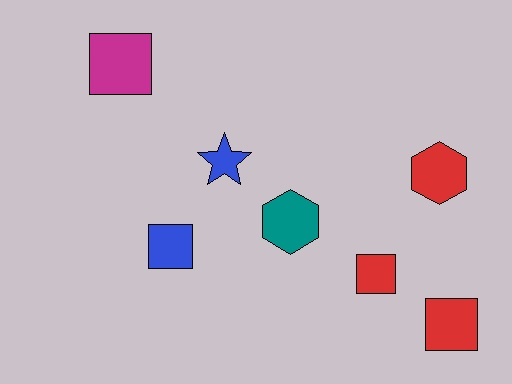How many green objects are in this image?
There are no green objects.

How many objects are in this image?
There are 7 objects.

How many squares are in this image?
There are 4 squares.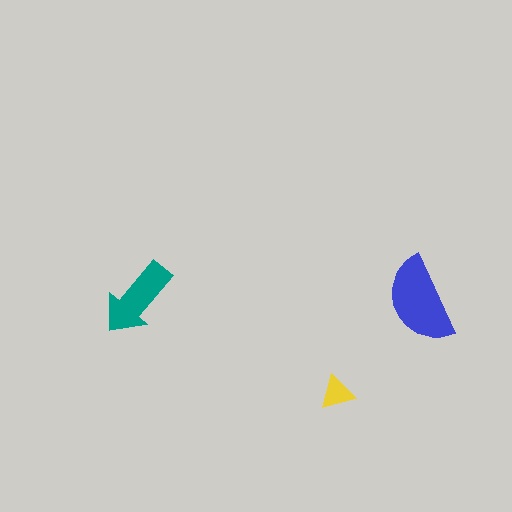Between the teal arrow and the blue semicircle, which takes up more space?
The blue semicircle.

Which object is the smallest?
The yellow triangle.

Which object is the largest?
The blue semicircle.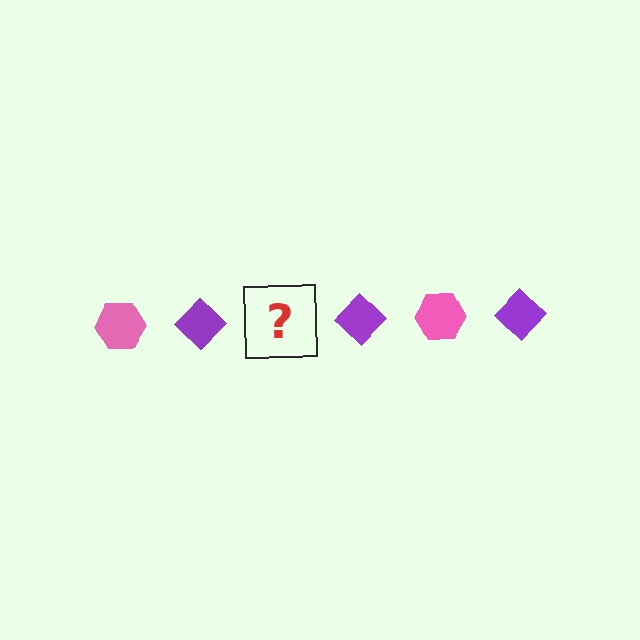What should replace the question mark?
The question mark should be replaced with a pink hexagon.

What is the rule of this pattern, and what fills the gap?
The rule is that the pattern alternates between pink hexagon and purple diamond. The gap should be filled with a pink hexagon.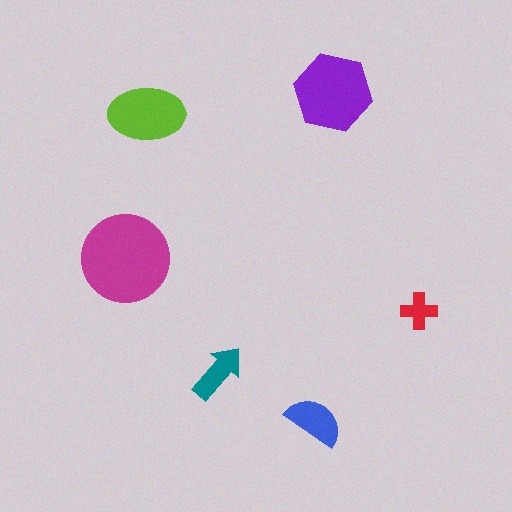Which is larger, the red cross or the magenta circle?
The magenta circle.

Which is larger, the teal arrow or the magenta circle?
The magenta circle.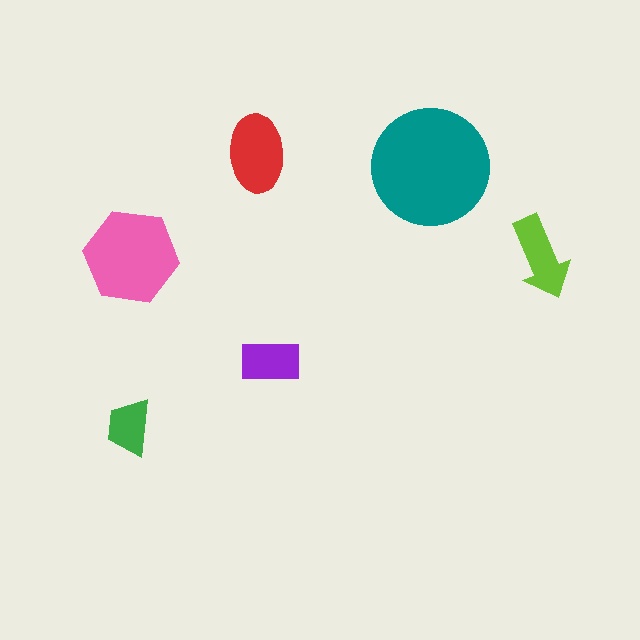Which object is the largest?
The teal circle.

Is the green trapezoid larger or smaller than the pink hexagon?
Smaller.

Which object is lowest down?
The green trapezoid is bottommost.